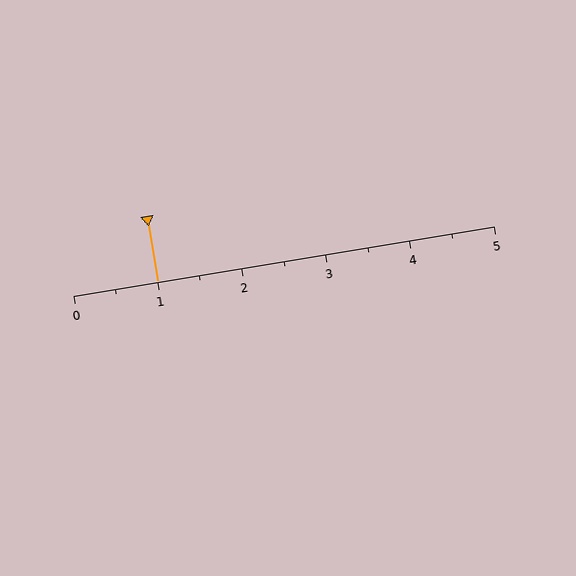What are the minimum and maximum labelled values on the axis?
The axis runs from 0 to 5.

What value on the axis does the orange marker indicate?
The marker indicates approximately 1.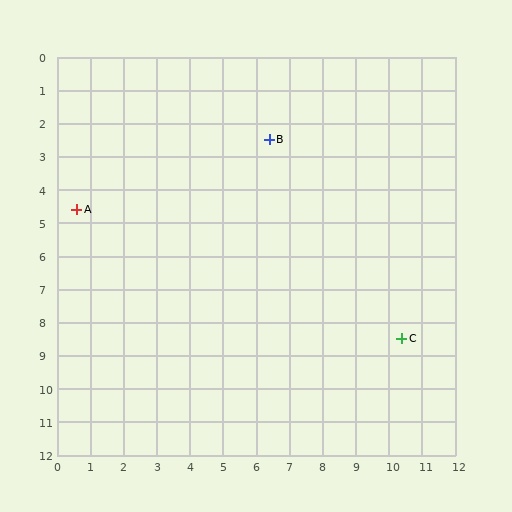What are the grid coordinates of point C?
Point C is at approximately (10.4, 8.5).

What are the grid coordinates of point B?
Point B is at approximately (6.4, 2.5).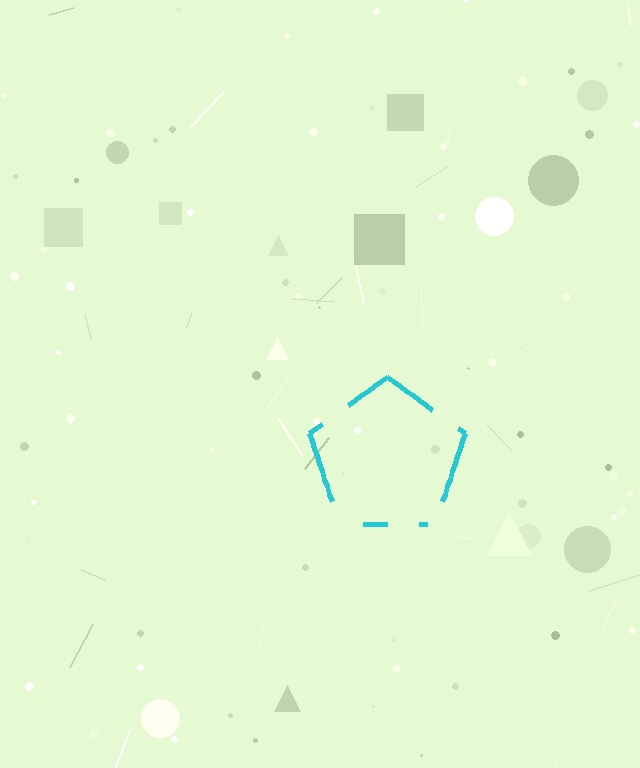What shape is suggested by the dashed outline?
The dashed outline suggests a pentagon.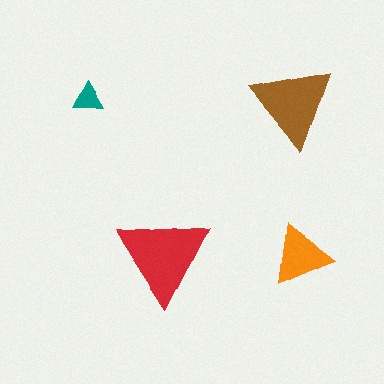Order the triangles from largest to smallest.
the red one, the brown one, the orange one, the teal one.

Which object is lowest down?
The red triangle is bottommost.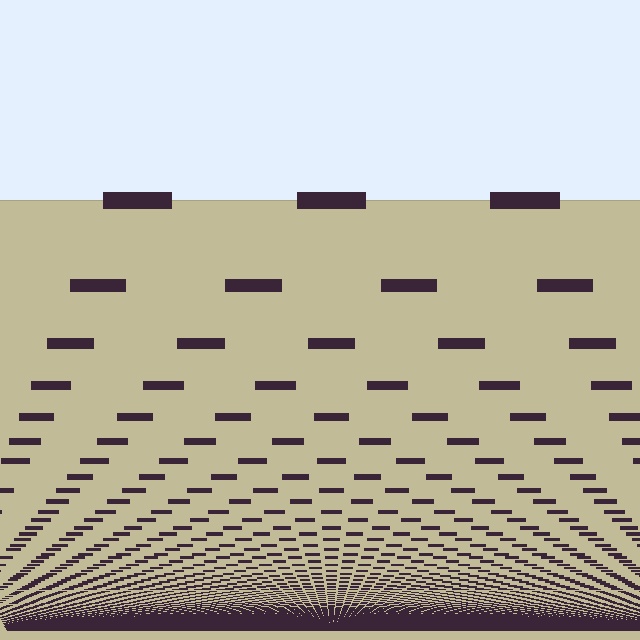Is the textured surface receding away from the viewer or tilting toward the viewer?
The surface appears to tilt toward the viewer. Texture elements get larger and sparser toward the top.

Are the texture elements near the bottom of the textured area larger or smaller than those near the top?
Smaller. The gradient is inverted — elements near the bottom are smaller and denser.